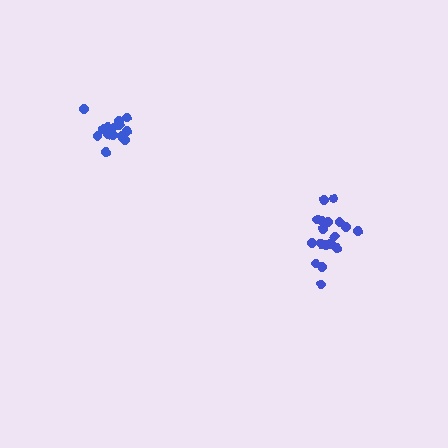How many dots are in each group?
Group 1: 19 dots, Group 2: 16 dots (35 total).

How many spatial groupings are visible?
There are 2 spatial groupings.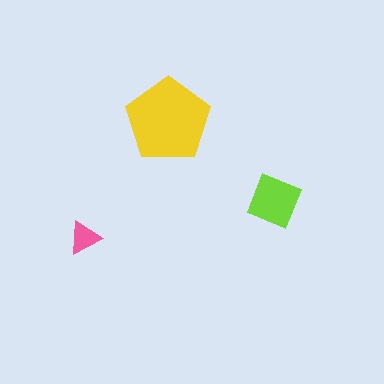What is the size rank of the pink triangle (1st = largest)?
3rd.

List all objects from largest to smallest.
The yellow pentagon, the lime square, the pink triangle.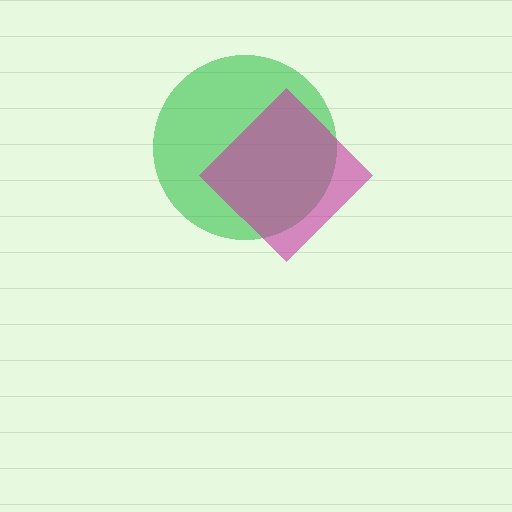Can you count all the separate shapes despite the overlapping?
Yes, there are 2 separate shapes.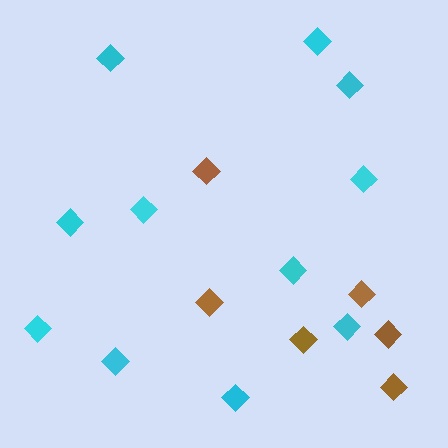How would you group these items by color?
There are 2 groups: one group of brown diamonds (6) and one group of cyan diamonds (11).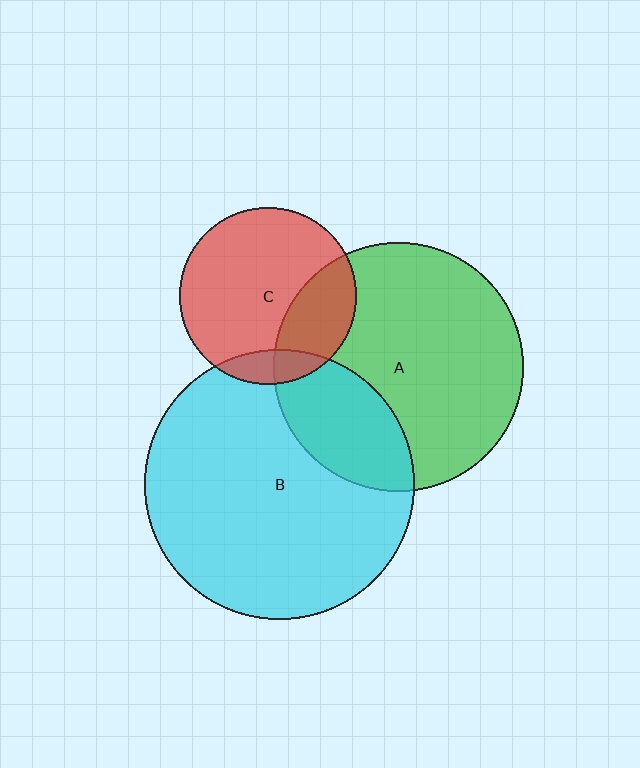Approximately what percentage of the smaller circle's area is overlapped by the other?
Approximately 25%.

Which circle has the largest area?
Circle B (cyan).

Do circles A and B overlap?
Yes.